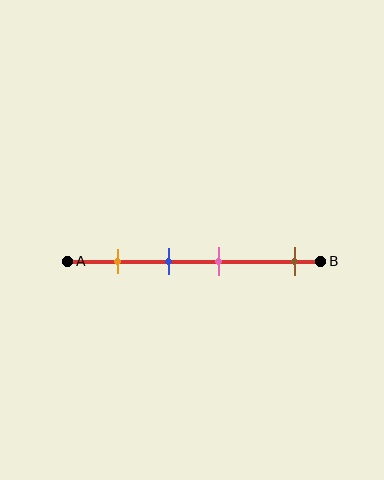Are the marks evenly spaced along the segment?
No, the marks are not evenly spaced.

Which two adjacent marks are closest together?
The blue and pink marks are the closest adjacent pair.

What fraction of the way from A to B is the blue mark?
The blue mark is approximately 40% (0.4) of the way from A to B.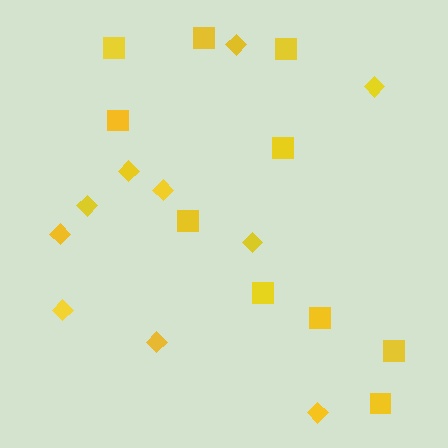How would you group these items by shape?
There are 2 groups: one group of diamonds (10) and one group of squares (10).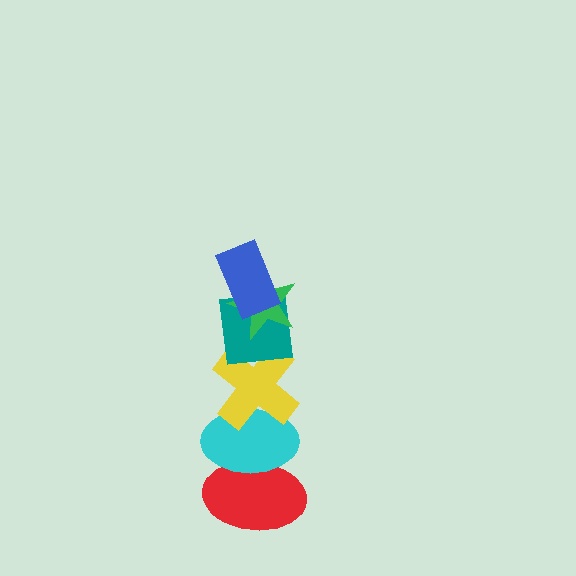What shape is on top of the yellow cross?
The teal square is on top of the yellow cross.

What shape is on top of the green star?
The blue rectangle is on top of the green star.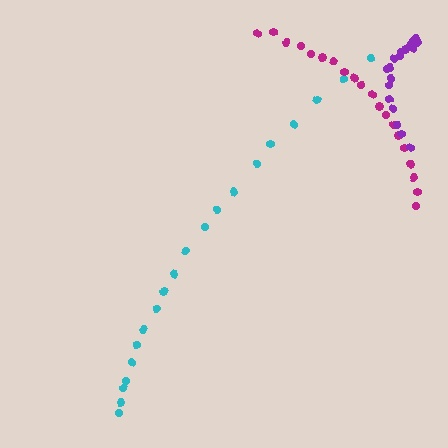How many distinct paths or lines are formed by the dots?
There are 3 distinct paths.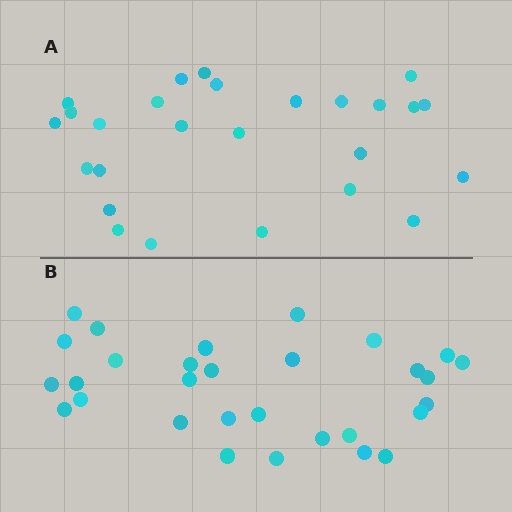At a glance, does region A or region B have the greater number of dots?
Region B (the bottom region) has more dots.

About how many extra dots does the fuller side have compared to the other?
Region B has about 4 more dots than region A.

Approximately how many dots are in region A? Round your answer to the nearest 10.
About 30 dots. (The exact count is 26, which rounds to 30.)